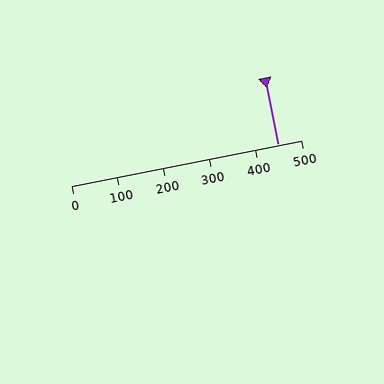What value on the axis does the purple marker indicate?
The marker indicates approximately 450.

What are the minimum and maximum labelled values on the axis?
The axis runs from 0 to 500.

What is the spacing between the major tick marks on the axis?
The major ticks are spaced 100 apart.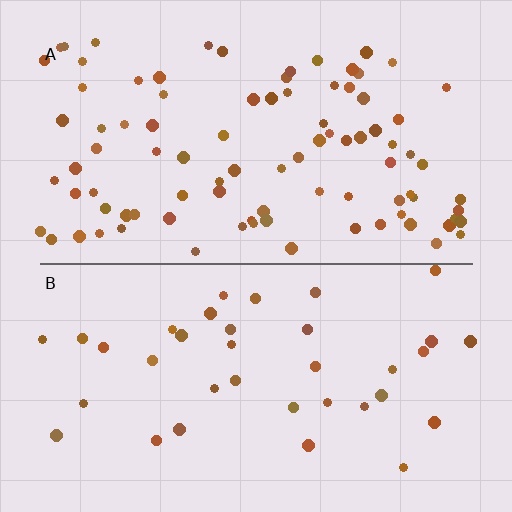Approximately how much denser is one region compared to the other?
Approximately 2.5× — region A over region B.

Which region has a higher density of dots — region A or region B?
A (the top).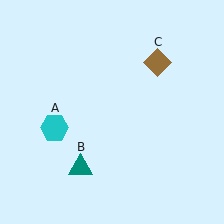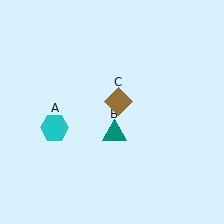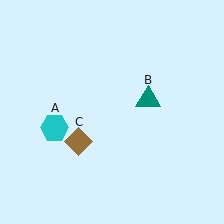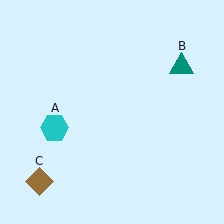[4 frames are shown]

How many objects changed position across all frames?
2 objects changed position: teal triangle (object B), brown diamond (object C).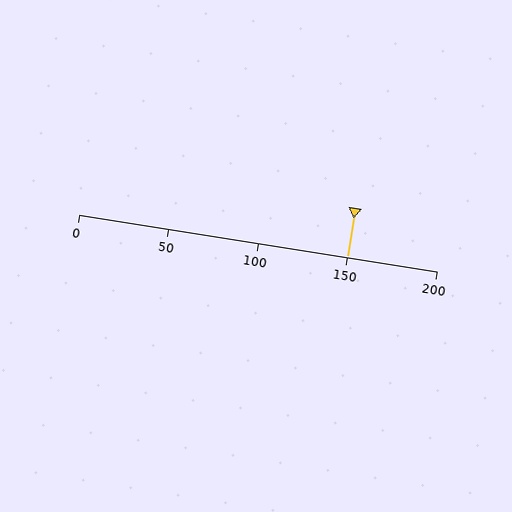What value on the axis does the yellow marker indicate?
The marker indicates approximately 150.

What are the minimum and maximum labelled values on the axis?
The axis runs from 0 to 200.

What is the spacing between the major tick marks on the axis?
The major ticks are spaced 50 apart.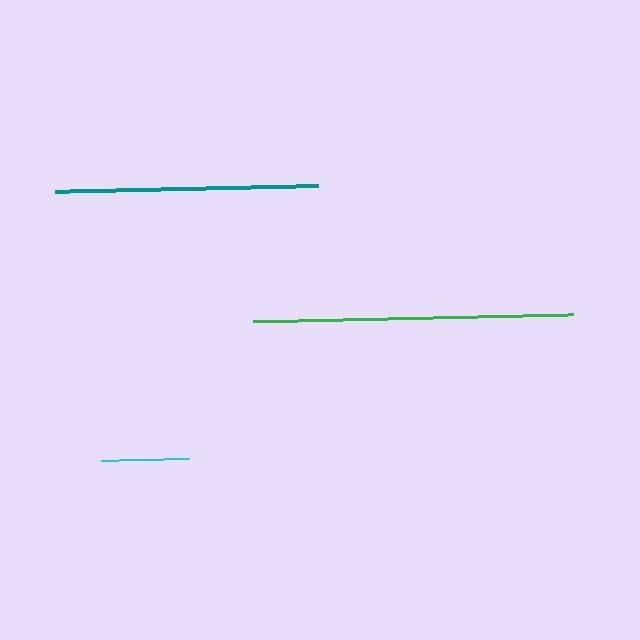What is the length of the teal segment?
The teal segment is approximately 263 pixels long.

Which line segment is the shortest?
The cyan line is the shortest at approximately 89 pixels.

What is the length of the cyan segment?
The cyan segment is approximately 89 pixels long.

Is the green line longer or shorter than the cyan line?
The green line is longer than the cyan line.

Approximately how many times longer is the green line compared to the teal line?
The green line is approximately 1.2 times the length of the teal line.